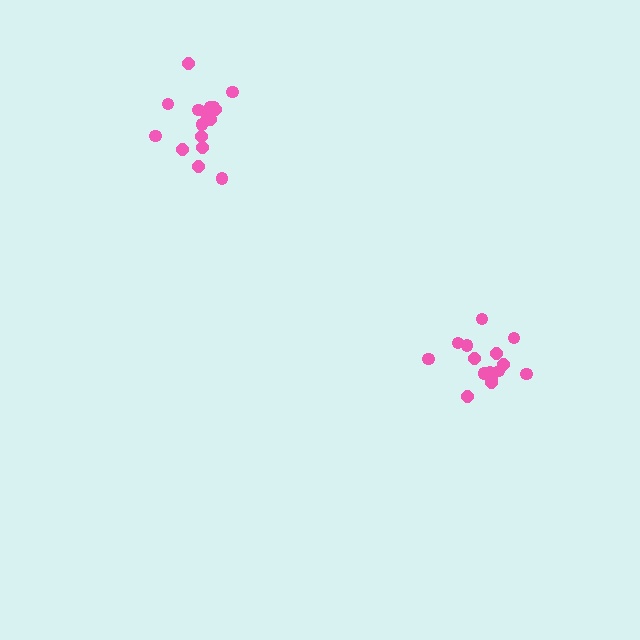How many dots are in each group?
Group 1: 15 dots, Group 2: 16 dots (31 total).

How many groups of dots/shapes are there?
There are 2 groups.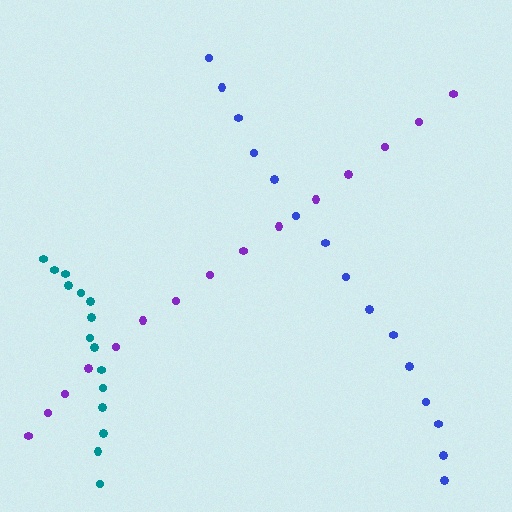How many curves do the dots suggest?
There are 3 distinct paths.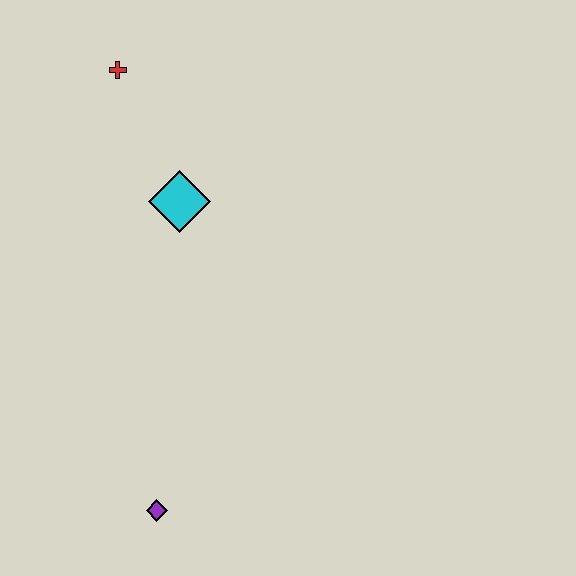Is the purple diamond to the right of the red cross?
Yes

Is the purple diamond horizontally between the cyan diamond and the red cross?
Yes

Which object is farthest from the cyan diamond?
The purple diamond is farthest from the cyan diamond.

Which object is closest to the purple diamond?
The cyan diamond is closest to the purple diamond.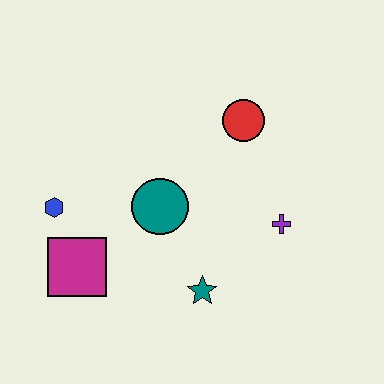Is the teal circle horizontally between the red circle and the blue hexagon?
Yes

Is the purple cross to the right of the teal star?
Yes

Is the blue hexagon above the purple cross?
Yes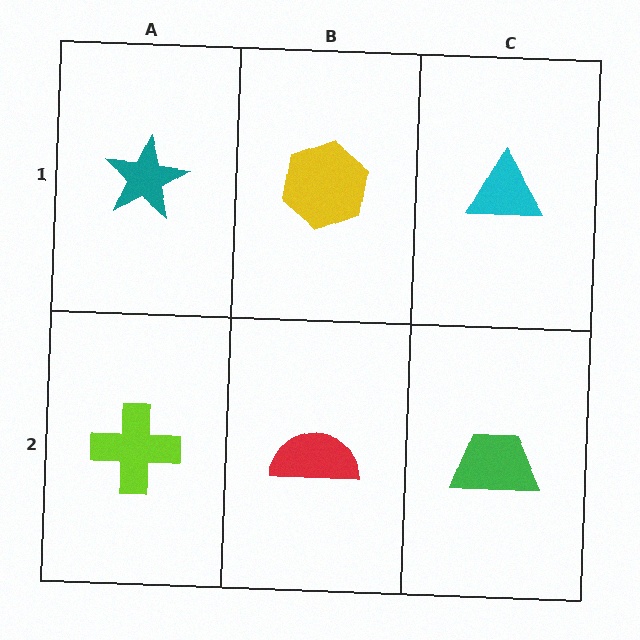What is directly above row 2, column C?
A cyan triangle.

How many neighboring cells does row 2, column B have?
3.